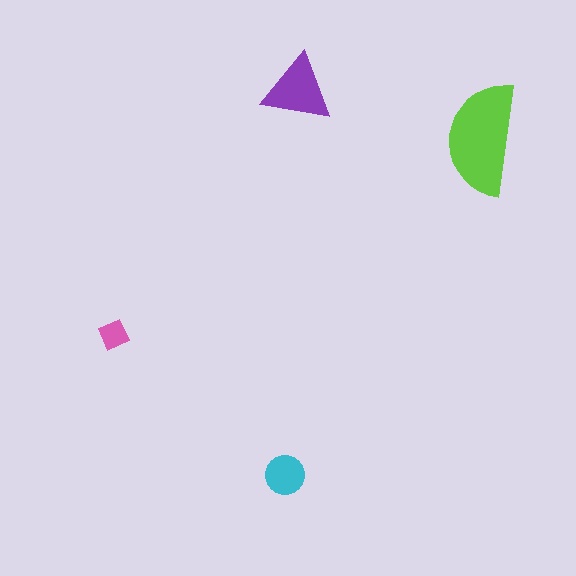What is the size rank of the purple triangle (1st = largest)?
2nd.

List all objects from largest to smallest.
The lime semicircle, the purple triangle, the cyan circle, the pink diamond.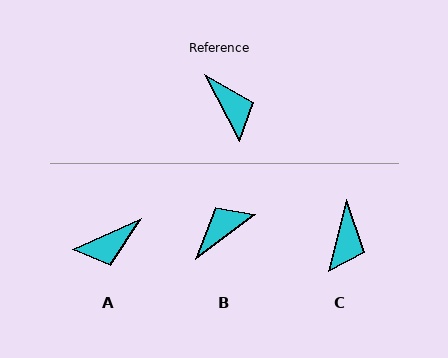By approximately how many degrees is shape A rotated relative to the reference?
Approximately 94 degrees clockwise.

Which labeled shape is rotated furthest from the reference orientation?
B, about 100 degrees away.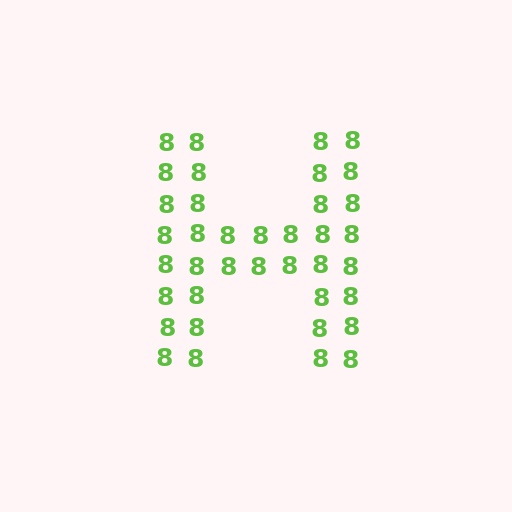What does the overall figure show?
The overall figure shows the letter H.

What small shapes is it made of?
It is made of small digit 8's.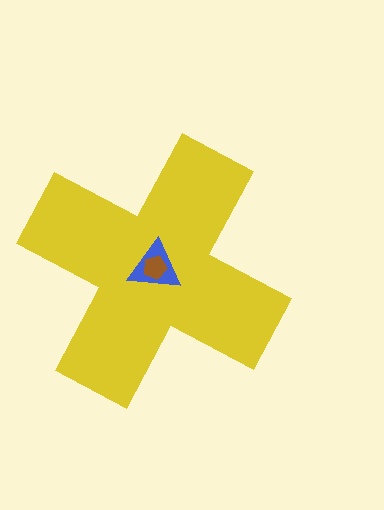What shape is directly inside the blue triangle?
The brown pentagon.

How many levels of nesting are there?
3.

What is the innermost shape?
The brown pentagon.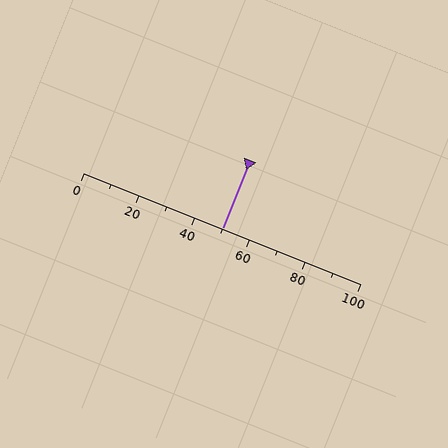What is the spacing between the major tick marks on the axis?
The major ticks are spaced 20 apart.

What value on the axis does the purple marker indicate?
The marker indicates approximately 50.